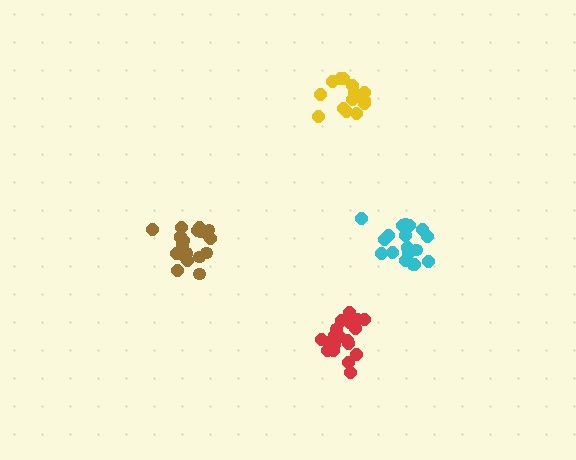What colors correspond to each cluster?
The clusters are colored: brown, red, cyan, yellow.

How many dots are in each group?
Group 1: 20 dots, Group 2: 19 dots, Group 3: 18 dots, Group 4: 15 dots (72 total).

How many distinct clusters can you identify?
There are 4 distinct clusters.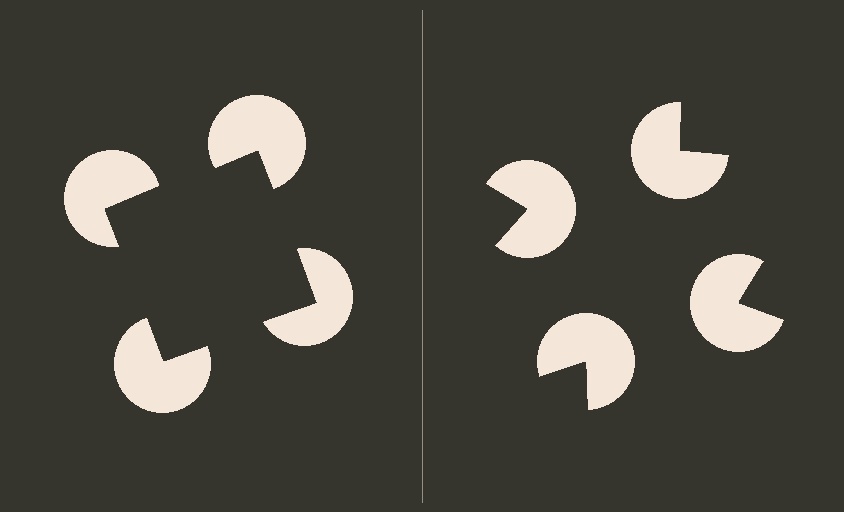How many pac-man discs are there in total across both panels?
8 — 4 on each side.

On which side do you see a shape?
An illusory square appears on the left side. On the right side the wedge cuts are rotated, so no coherent shape forms.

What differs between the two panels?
The pac-man discs are positioned identically on both sides; only the wedge orientations differ. On the left they align to a square; on the right they are misaligned.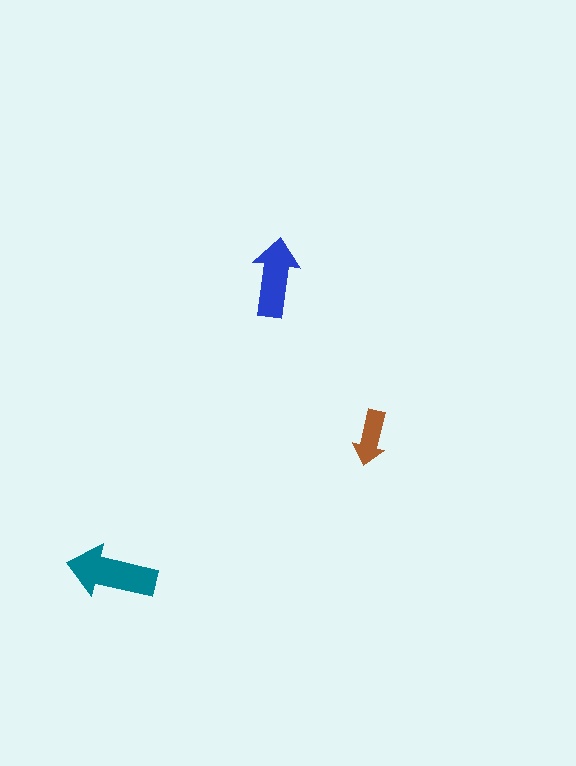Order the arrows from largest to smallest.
the teal one, the blue one, the brown one.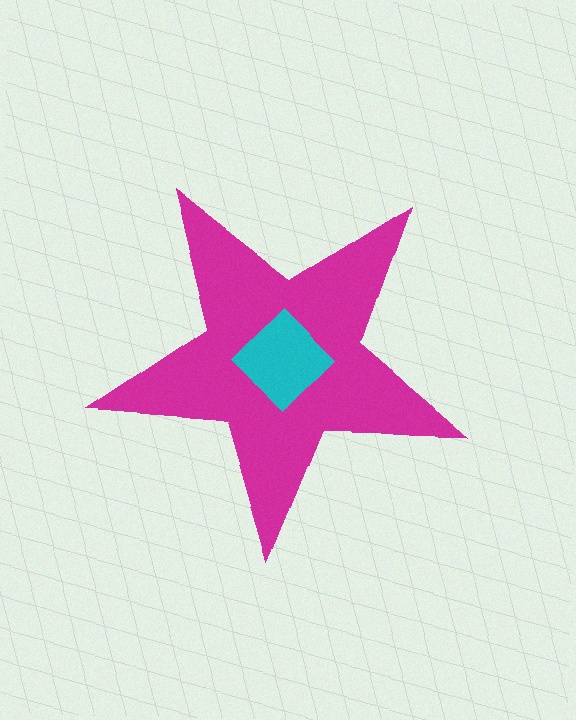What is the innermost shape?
The cyan diamond.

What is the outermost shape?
The magenta star.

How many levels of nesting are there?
2.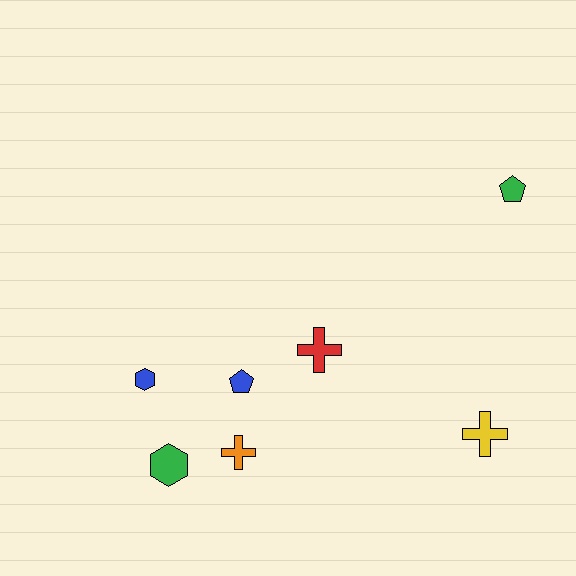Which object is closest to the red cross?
The blue pentagon is closest to the red cross.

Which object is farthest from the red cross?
The green pentagon is farthest from the red cross.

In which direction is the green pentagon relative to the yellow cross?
The green pentagon is above the yellow cross.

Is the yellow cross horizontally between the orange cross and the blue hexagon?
No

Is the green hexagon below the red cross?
Yes